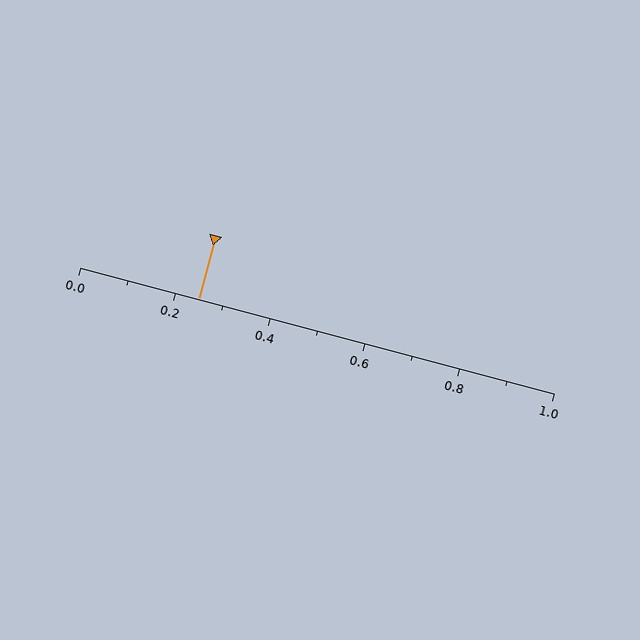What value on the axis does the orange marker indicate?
The marker indicates approximately 0.25.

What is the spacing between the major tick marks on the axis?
The major ticks are spaced 0.2 apart.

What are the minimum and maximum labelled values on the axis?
The axis runs from 0.0 to 1.0.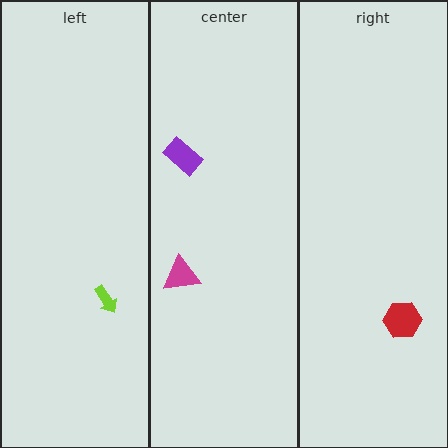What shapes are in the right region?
The red hexagon.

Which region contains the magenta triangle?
The center region.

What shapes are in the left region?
The lime arrow.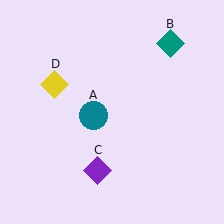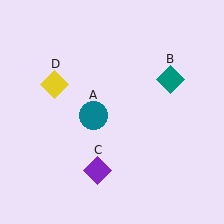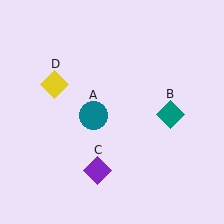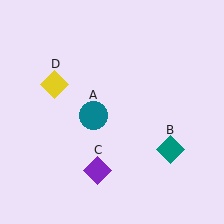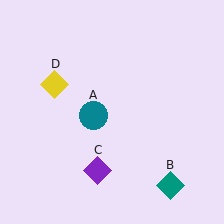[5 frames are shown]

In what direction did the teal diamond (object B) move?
The teal diamond (object B) moved down.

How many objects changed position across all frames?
1 object changed position: teal diamond (object B).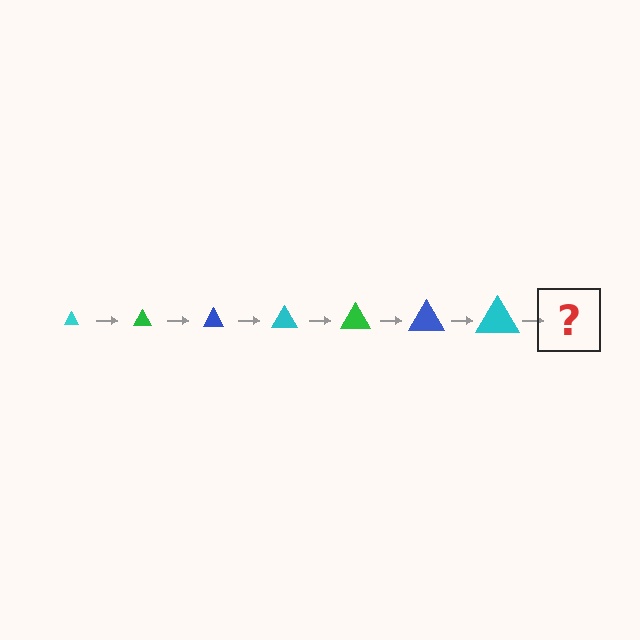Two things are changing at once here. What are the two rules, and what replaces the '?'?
The two rules are that the triangle grows larger each step and the color cycles through cyan, green, and blue. The '?' should be a green triangle, larger than the previous one.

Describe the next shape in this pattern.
It should be a green triangle, larger than the previous one.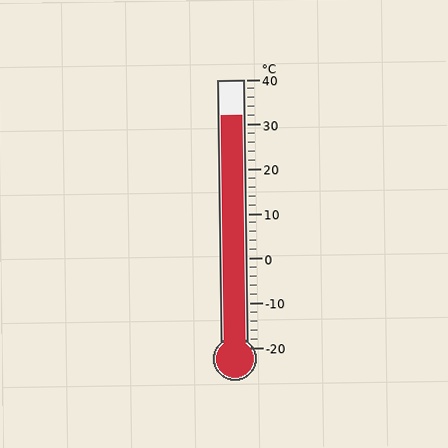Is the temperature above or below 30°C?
The temperature is above 30°C.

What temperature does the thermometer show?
The thermometer shows approximately 32°C.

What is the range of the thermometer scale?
The thermometer scale ranges from -20°C to 40°C.